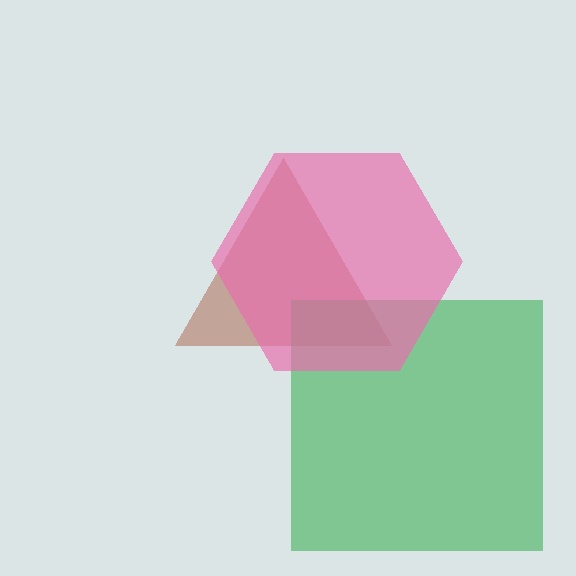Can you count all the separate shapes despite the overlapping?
Yes, there are 3 separate shapes.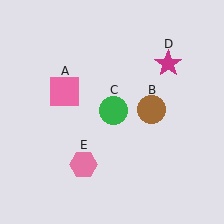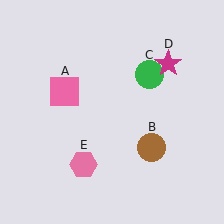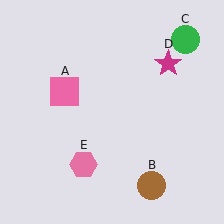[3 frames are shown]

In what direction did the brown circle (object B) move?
The brown circle (object B) moved down.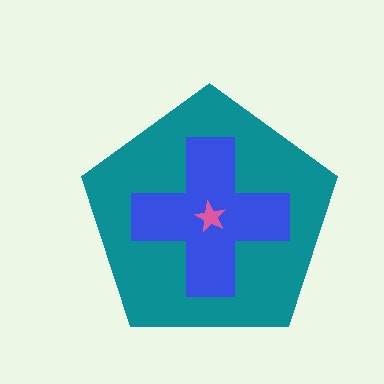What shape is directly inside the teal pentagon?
The blue cross.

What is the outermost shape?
The teal pentagon.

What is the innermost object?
The pink star.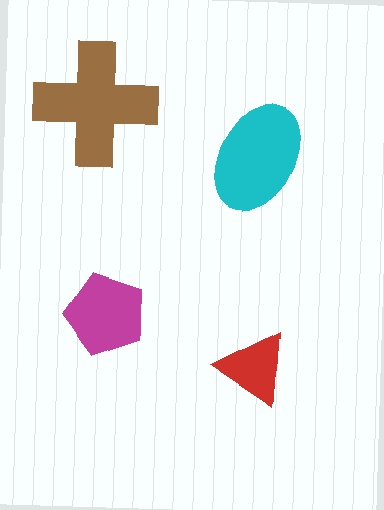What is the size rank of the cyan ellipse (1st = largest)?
2nd.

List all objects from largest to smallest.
The brown cross, the cyan ellipse, the magenta pentagon, the red triangle.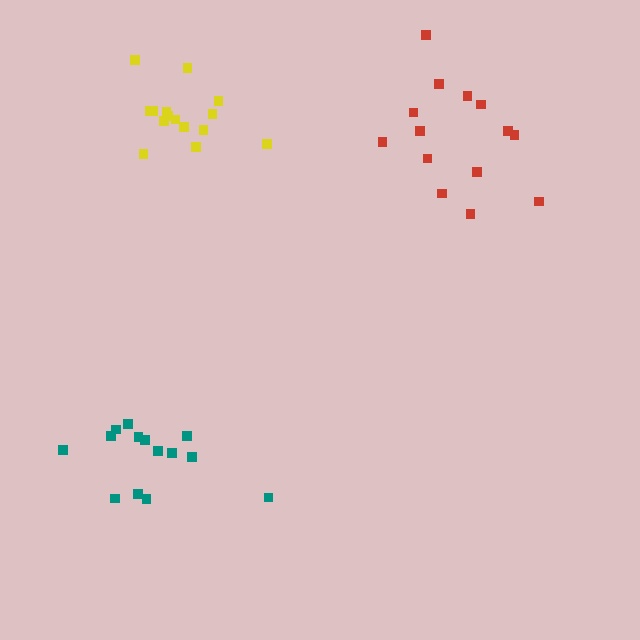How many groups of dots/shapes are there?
There are 3 groups.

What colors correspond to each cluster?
The clusters are colored: teal, red, yellow.